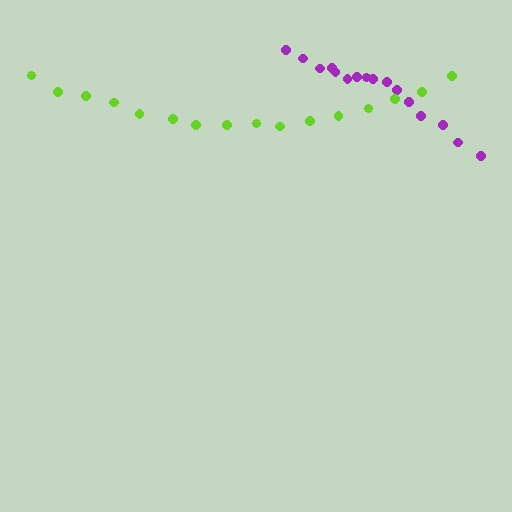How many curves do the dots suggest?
There are 2 distinct paths.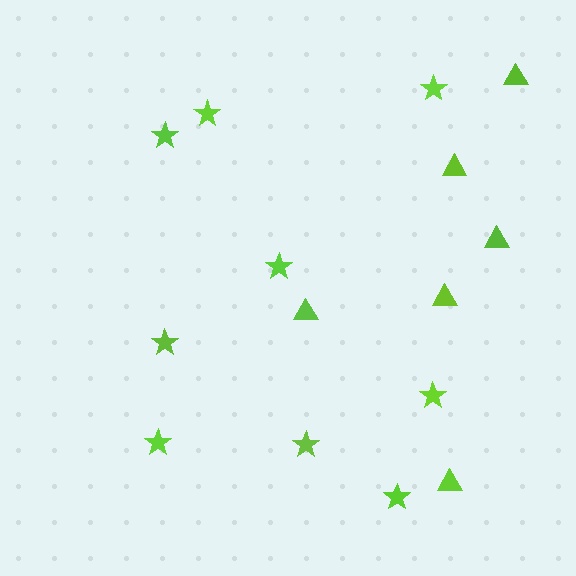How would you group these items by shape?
There are 2 groups: one group of stars (9) and one group of triangles (6).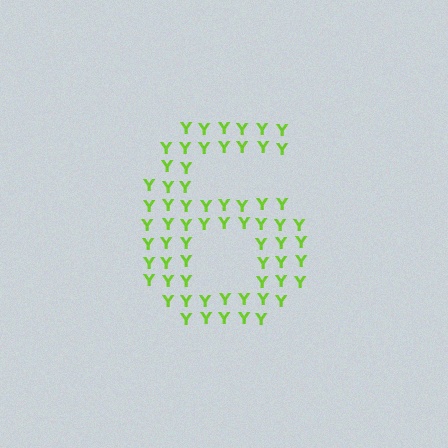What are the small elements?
The small elements are letter Y's.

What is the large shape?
The large shape is the digit 6.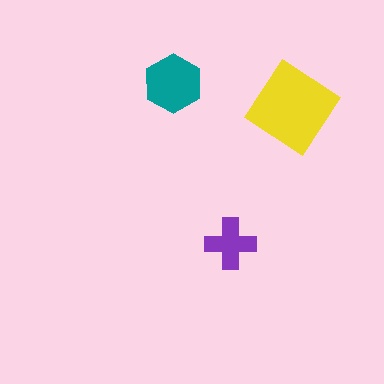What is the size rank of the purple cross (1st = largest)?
3rd.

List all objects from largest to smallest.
The yellow diamond, the teal hexagon, the purple cross.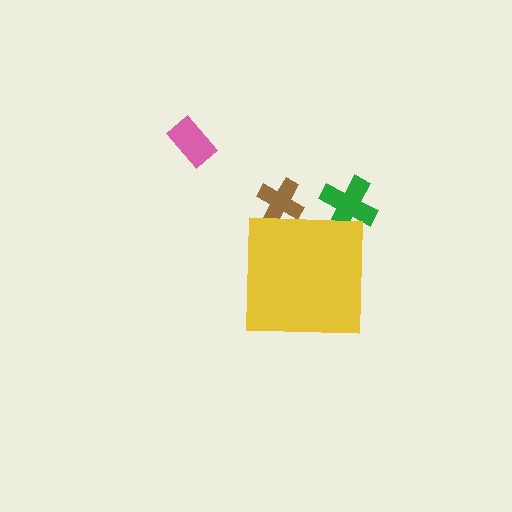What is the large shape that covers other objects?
A yellow square.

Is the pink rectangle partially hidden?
No, the pink rectangle is fully visible.